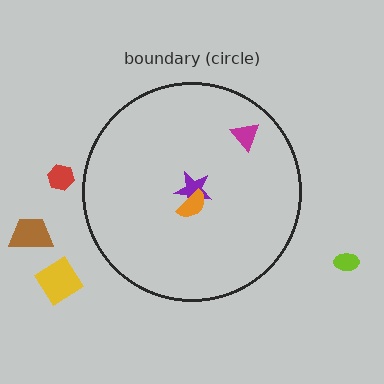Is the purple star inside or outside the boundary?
Inside.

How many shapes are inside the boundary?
3 inside, 4 outside.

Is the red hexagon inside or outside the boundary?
Outside.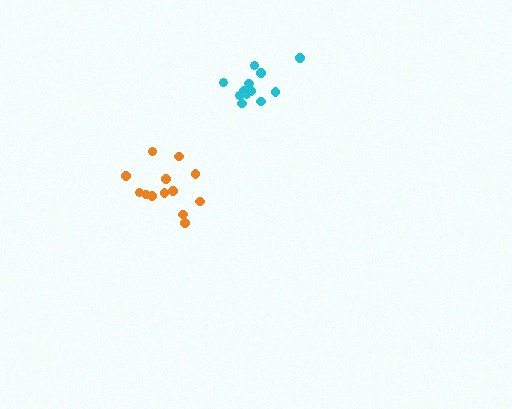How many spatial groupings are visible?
There are 2 spatial groupings.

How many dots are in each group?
Group 1: 13 dots, Group 2: 12 dots (25 total).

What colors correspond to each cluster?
The clusters are colored: orange, cyan.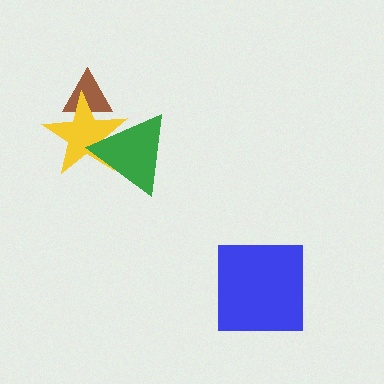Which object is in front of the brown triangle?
The yellow star is in front of the brown triangle.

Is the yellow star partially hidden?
Yes, it is partially covered by another shape.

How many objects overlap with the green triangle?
1 object overlaps with the green triangle.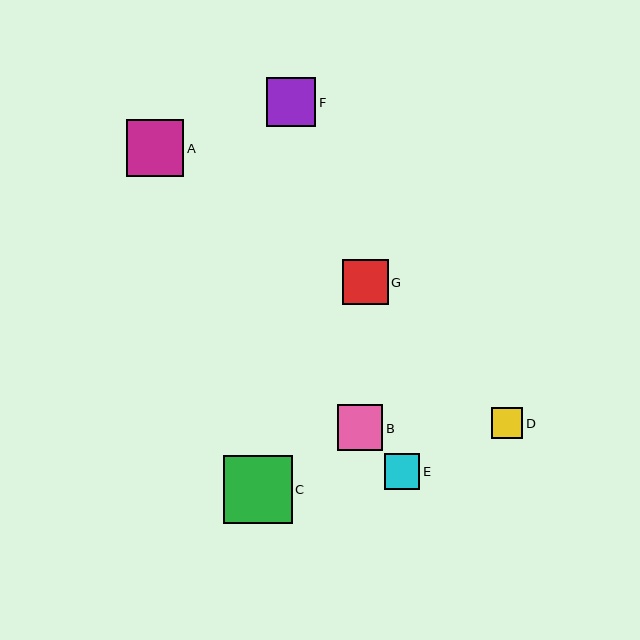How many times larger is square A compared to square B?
Square A is approximately 1.3 times the size of square B.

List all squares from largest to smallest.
From largest to smallest: C, A, F, G, B, E, D.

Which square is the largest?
Square C is the largest with a size of approximately 69 pixels.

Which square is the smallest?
Square D is the smallest with a size of approximately 31 pixels.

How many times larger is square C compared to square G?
Square C is approximately 1.5 times the size of square G.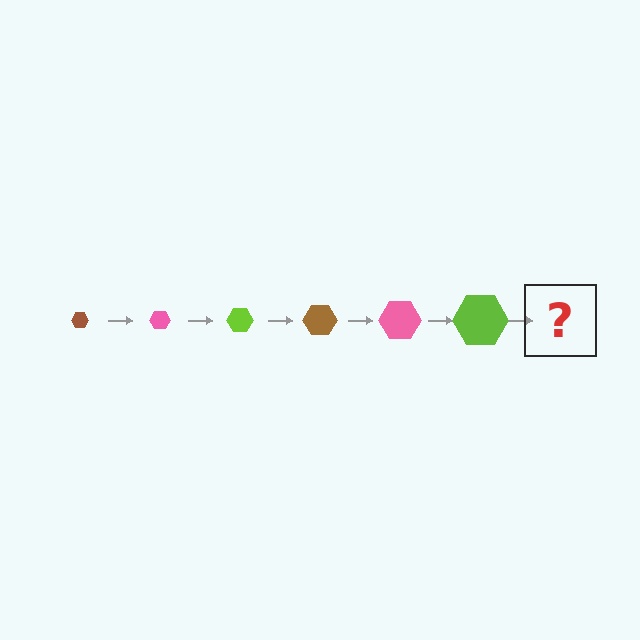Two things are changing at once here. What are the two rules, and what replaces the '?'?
The two rules are that the hexagon grows larger each step and the color cycles through brown, pink, and lime. The '?' should be a brown hexagon, larger than the previous one.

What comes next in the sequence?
The next element should be a brown hexagon, larger than the previous one.